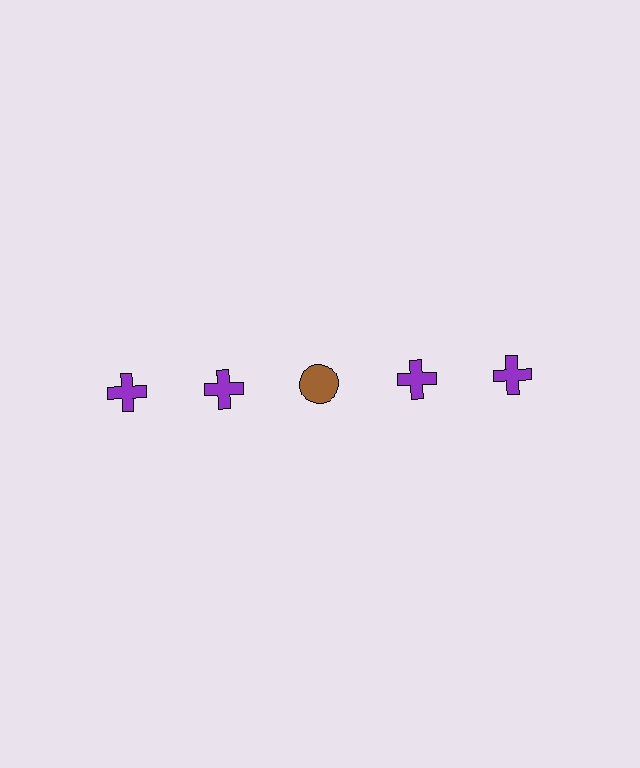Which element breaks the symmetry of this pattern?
The brown circle in the top row, center column breaks the symmetry. All other shapes are purple crosses.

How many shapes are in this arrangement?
There are 5 shapes arranged in a grid pattern.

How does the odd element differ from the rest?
It differs in both color (brown instead of purple) and shape (circle instead of cross).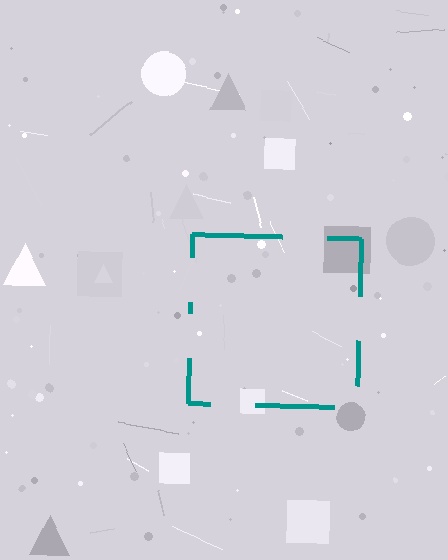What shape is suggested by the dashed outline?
The dashed outline suggests a square.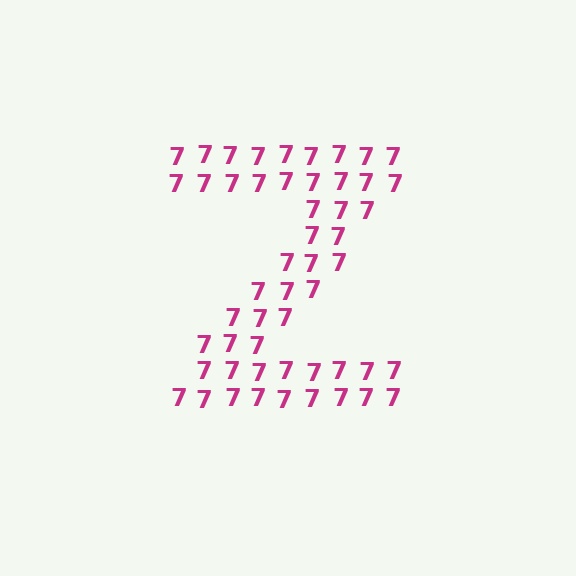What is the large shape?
The large shape is the letter Z.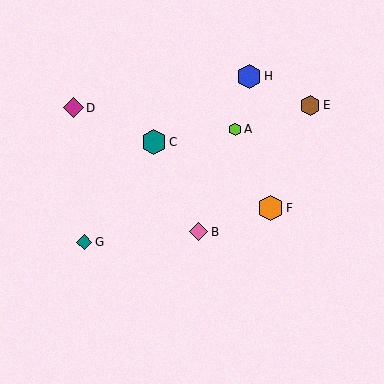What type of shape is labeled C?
Shape C is a teal hexagon.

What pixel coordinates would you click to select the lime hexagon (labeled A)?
Click at (235, 129) to select the lime hexagon A.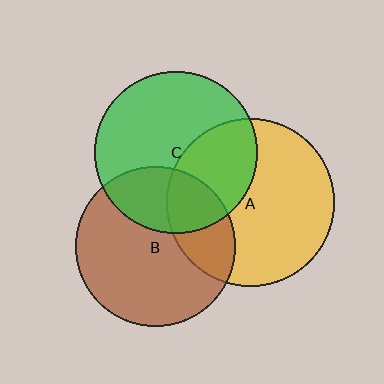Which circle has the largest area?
Circle A (yellow).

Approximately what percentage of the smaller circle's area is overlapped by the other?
Approximately 30%.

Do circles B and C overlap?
Yes.